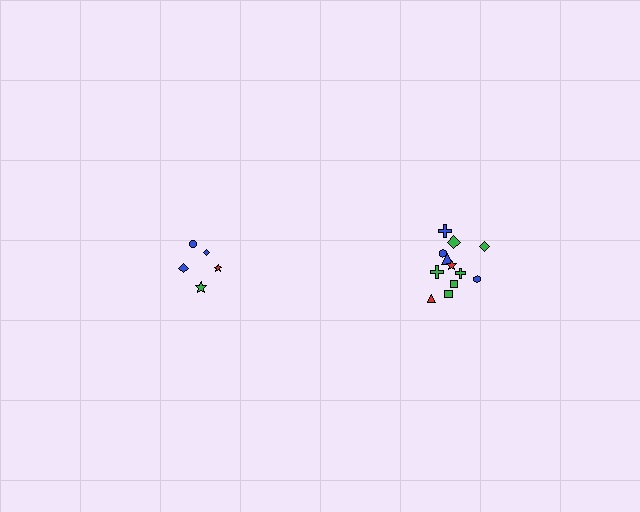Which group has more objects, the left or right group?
The right group.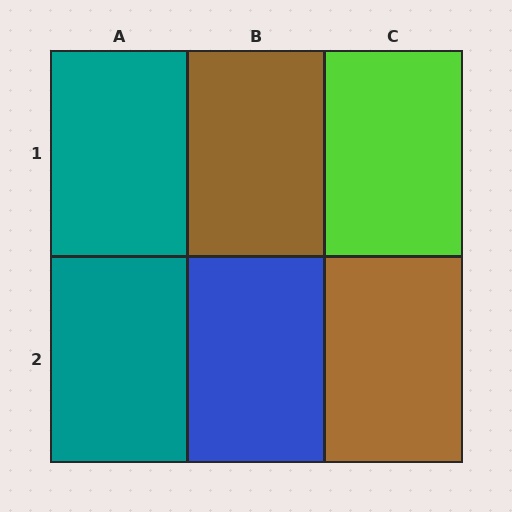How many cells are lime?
1 cell is lime.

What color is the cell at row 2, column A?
Teal.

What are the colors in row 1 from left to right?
Teal, brown, lime.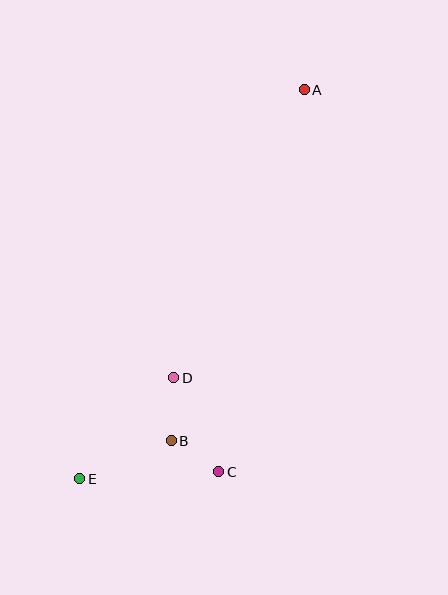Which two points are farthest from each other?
Points A and E are farthest from each other.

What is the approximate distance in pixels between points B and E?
The distance between B and E is approximately 99 pixels.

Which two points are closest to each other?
Points B and C are closest to each other.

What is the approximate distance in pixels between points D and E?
The distance between D and E is approximately 138 pixels.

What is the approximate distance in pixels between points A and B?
The distance between A and B is approximately 376 pixels.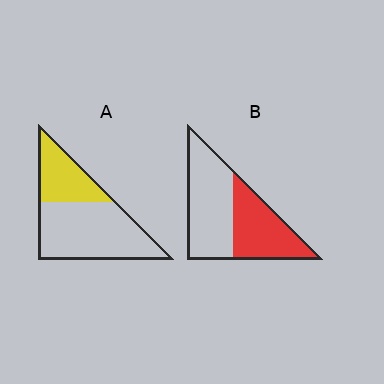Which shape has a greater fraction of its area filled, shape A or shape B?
Shape B.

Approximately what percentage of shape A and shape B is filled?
A is approximately 35% and B is approximately 45%.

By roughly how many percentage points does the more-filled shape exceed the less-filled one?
By roughly 10 percentage points (B over A).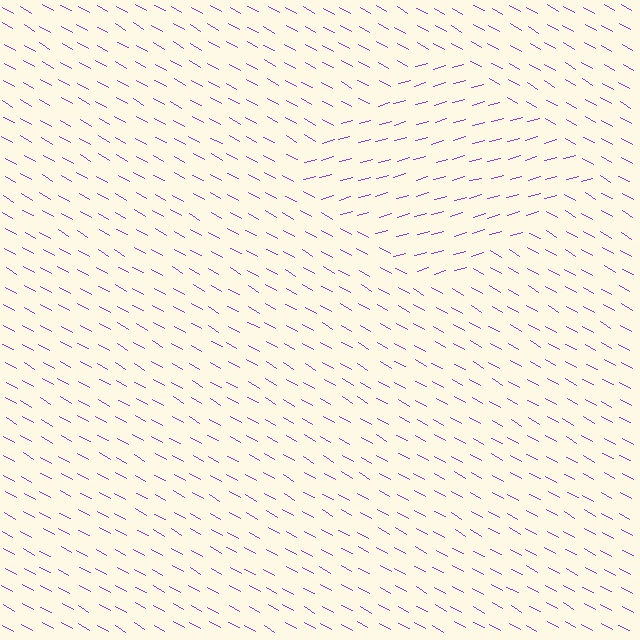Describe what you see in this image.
The image is filled with small purple line segments. A diamond region in the image has lines oriented differently from the surrounding lines, creating a visible texture boundary.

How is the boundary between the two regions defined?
The boundary is defined purely by a change in line orientation (approximately 45 degrees difference). All lines are the same color and thickness.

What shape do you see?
I see a diamond.